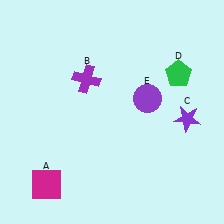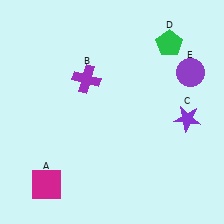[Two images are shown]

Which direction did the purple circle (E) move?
The purple circle (E) moved right.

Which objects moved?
The objects that moved are: the green pentagon (D), the purple circle (E).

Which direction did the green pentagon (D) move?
The green pentagon (D) moved up.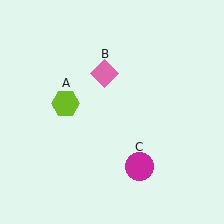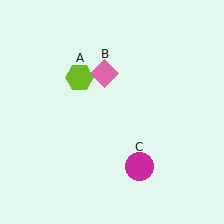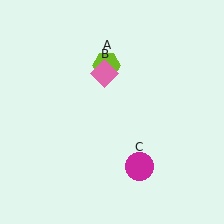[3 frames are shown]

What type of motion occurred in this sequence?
The lime hexagon (object A) rotated clockwise around the center of the scene.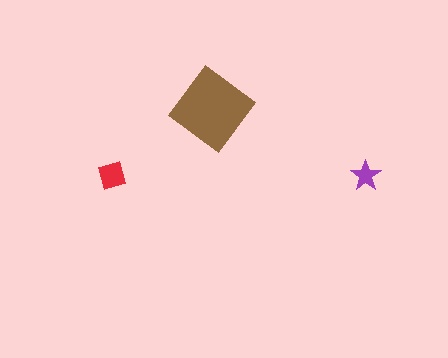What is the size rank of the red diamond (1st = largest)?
2nd.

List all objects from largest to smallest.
The brown diamond, the red diamond, the purple star.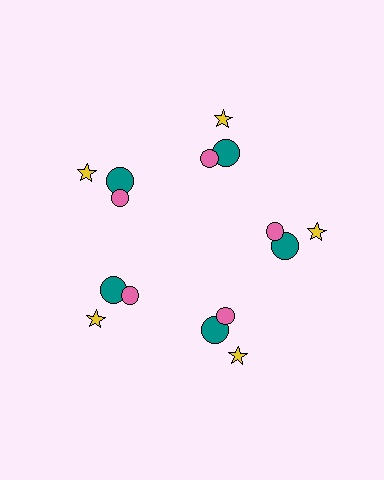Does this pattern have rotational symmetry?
Yes, this pattern has 5-fold rotational symmetry. It looks the same after rotating 72 degrees around the center.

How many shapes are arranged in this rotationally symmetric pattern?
There are 15 shapes, arranged in 5 groups of 3.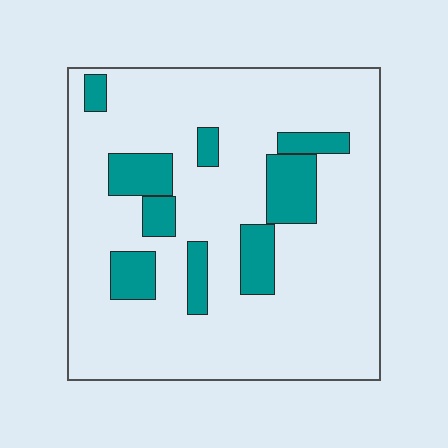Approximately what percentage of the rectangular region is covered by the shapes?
Approximately 20%.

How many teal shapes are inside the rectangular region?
9.